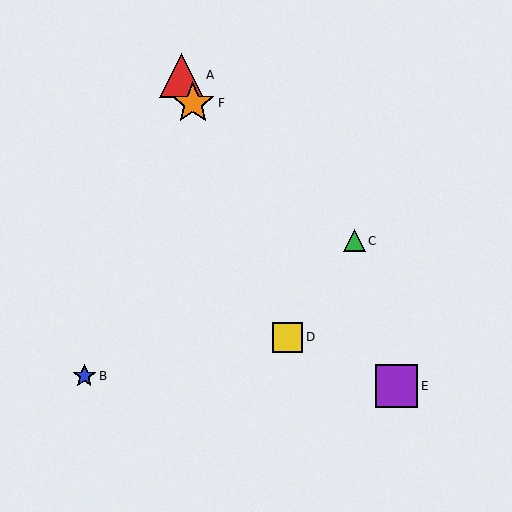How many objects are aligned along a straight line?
3 objects (A, D, F) are aligned along a straight line.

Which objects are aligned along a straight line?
Objects A, D, F are aligned along a straight line.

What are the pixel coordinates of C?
Object C is at (354, 241).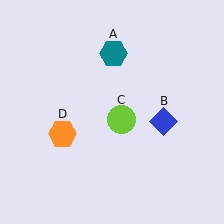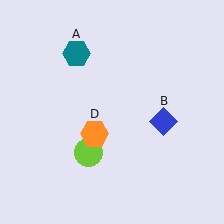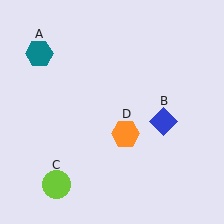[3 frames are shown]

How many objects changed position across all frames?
3 objects changed position: teal hexagon (object A), lime circle (object C), orange hexagon (object D).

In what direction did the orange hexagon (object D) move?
The orange hexagon (object D) moved right.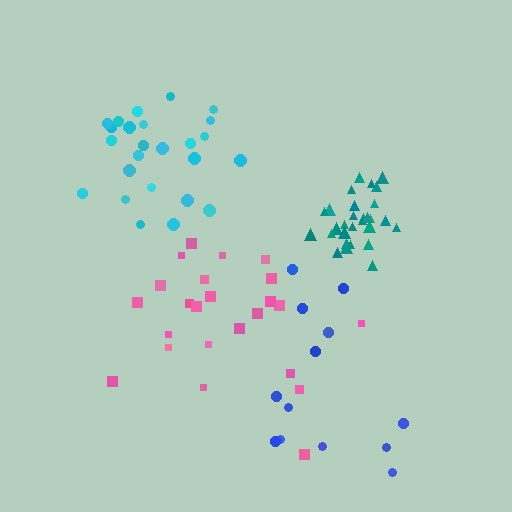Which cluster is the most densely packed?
Teal.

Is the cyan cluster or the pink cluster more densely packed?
Cyan.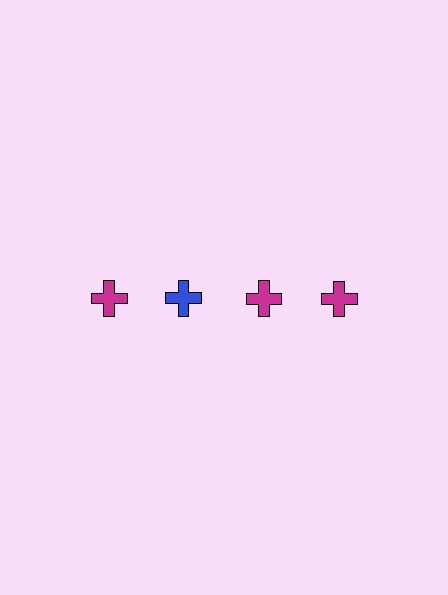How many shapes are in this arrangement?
There are 4 shapes arranged in a grid pattern.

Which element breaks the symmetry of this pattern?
The blue cross in the top row, second from left column breaks the symmetry. All other shapes are magenta crosses.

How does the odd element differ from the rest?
It has a different color: blue instead of magenta.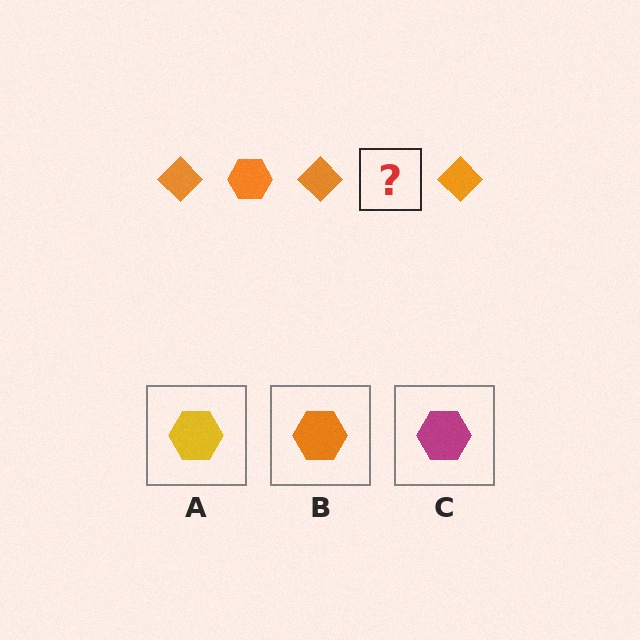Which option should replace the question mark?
Option B.